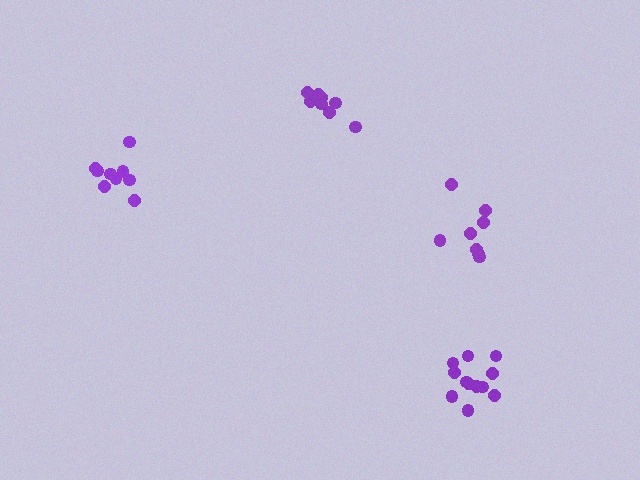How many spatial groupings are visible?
There are 4 spatial groupings.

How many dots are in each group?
Group 1: 8 dots, Group 2: 8 dots, Group 3: 12 dots, Group 4: 9 dots (37 total).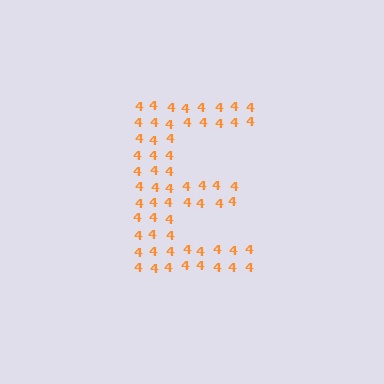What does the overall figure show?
The overall figure shows the letter E.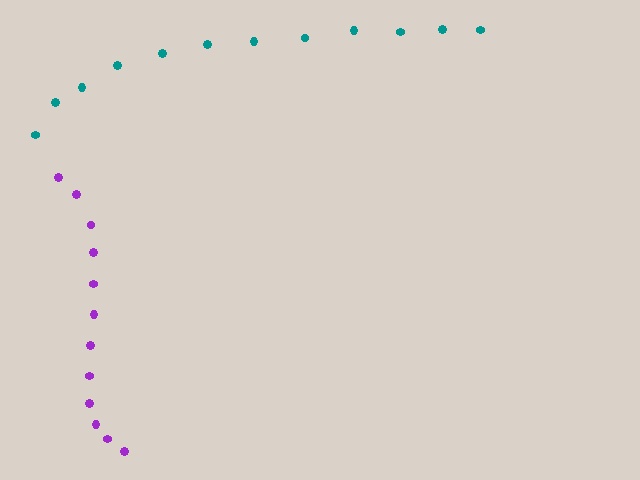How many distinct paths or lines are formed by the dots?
There are 2 distinct paths.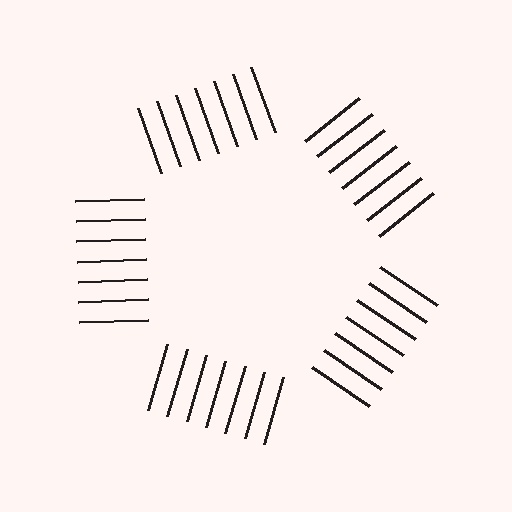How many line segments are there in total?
35 — 7 along each of the 5 edges.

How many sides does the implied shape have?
5 sides — the line-ends trace a pentagon.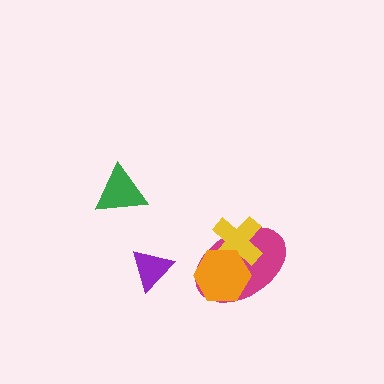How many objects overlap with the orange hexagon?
2 objects overlap with the orange hexagon.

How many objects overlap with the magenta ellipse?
2 objects overlap with the magenta ellipse.